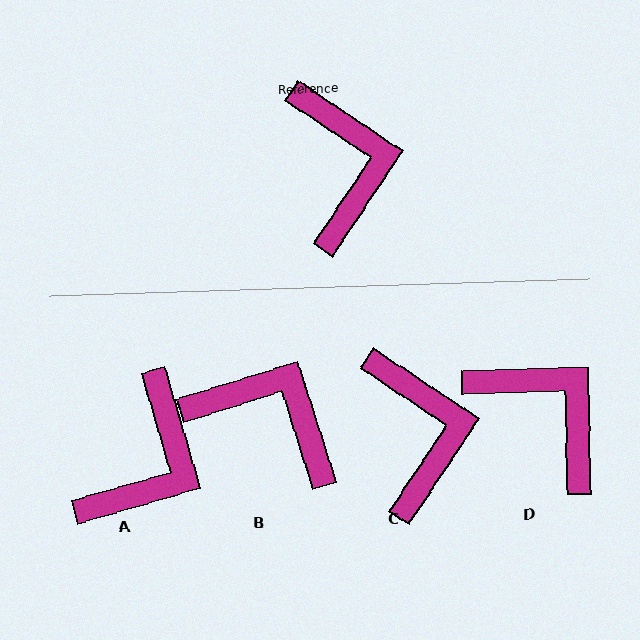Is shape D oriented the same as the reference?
No, it is off by about 35 degrees.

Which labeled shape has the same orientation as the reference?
C.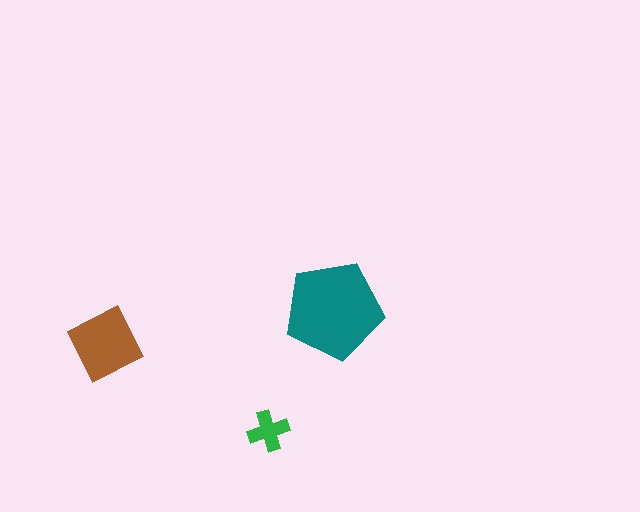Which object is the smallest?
The green cross.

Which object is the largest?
The teal pentagon.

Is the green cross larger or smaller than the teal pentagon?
Smaller.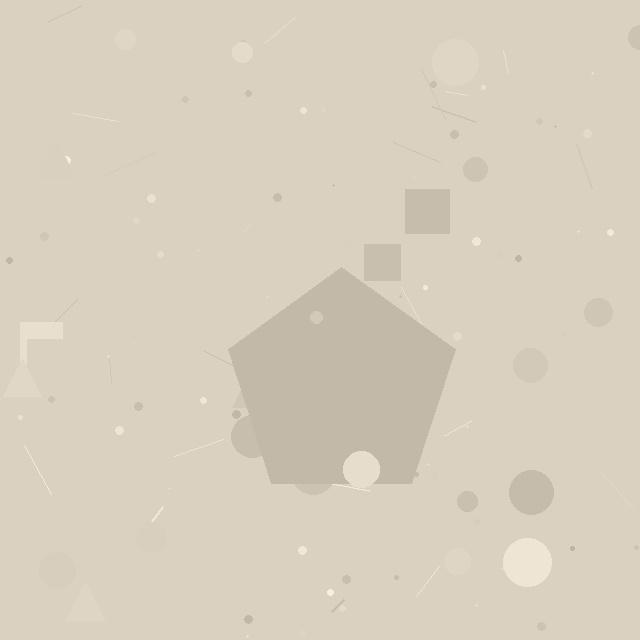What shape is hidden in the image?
A pentagon is hidden in the image.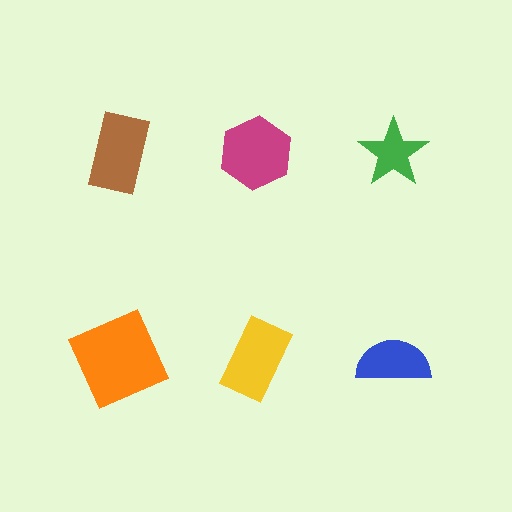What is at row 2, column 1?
An orange square.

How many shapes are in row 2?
3 shapes.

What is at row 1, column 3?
A green star.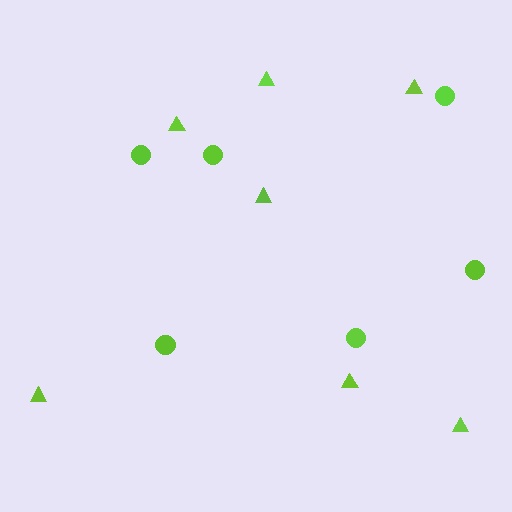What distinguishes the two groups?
There are 2 groups: one group of circles (6) and one group of triangles (7).